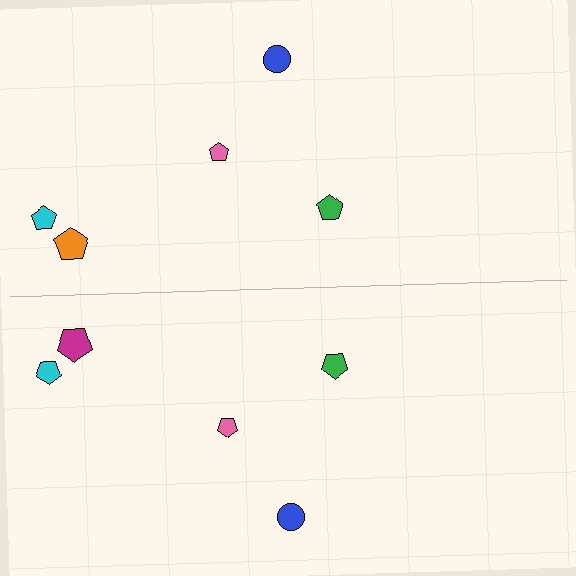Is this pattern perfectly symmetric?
No, the pattern is not perfectly symmetric. The magenta pentagon on the bottom side breaks the symmetry — its mirror counterpart is orange.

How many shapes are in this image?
There are 10 shapes in this image.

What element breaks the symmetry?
The magenta pentagon on the bottom side breaks the symmetry — its mirror counterpart is orange.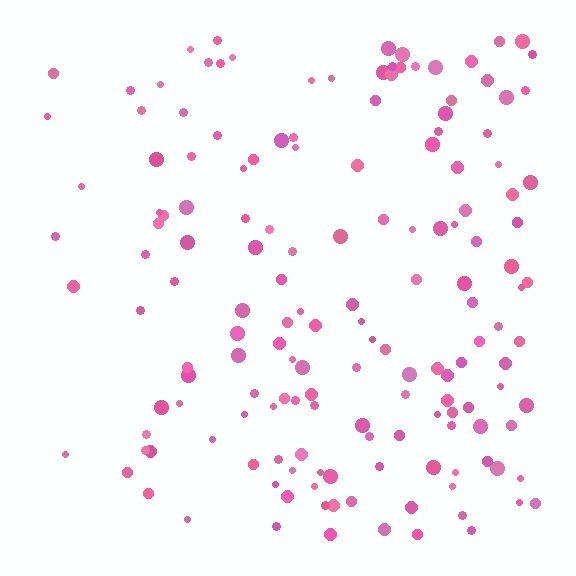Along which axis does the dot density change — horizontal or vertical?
Horizontal.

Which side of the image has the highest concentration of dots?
The right.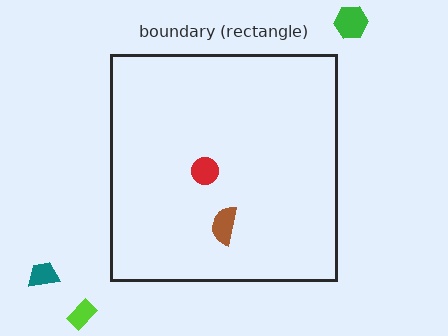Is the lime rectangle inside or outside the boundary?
Outside.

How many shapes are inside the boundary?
2 inside, 3 outside.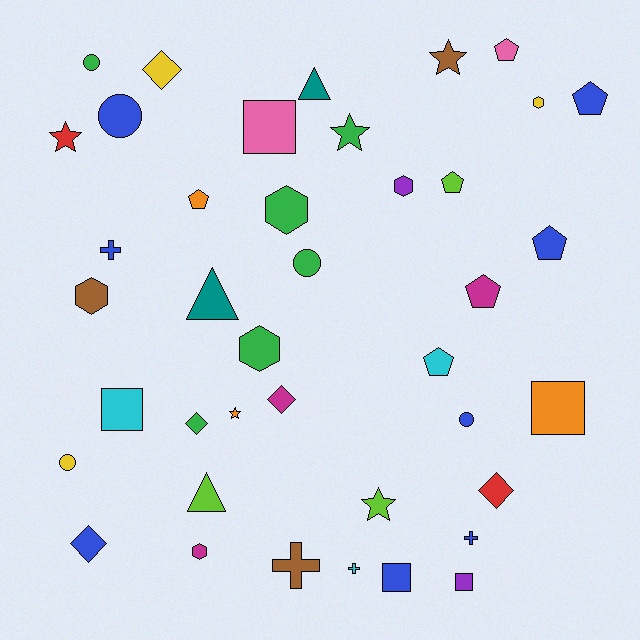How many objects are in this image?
There are 40 objects.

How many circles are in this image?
There are 5 circles.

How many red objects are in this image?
There are 2 red objects.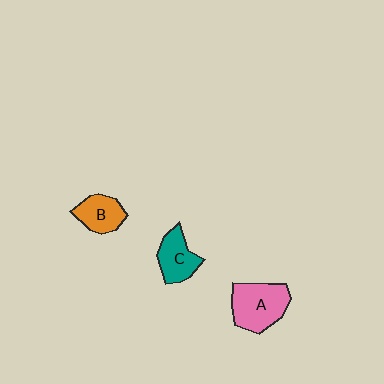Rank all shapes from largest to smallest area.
From largest to smallest: A (pink), C (teal), B (orange).